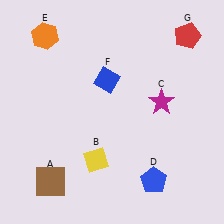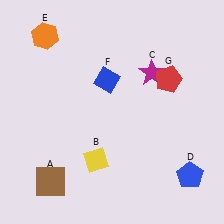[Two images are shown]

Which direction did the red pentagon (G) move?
The red pentagon (G) moved down.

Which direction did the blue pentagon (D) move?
The blue pentagon (D) moved right.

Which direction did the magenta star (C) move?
The magenta star (C) moved up.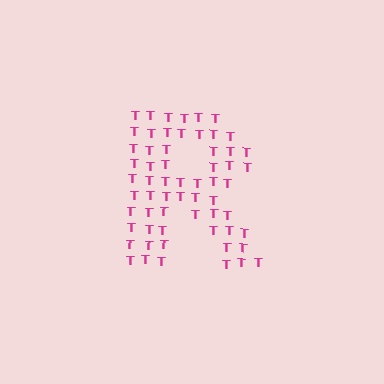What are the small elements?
The small elements are letter T's.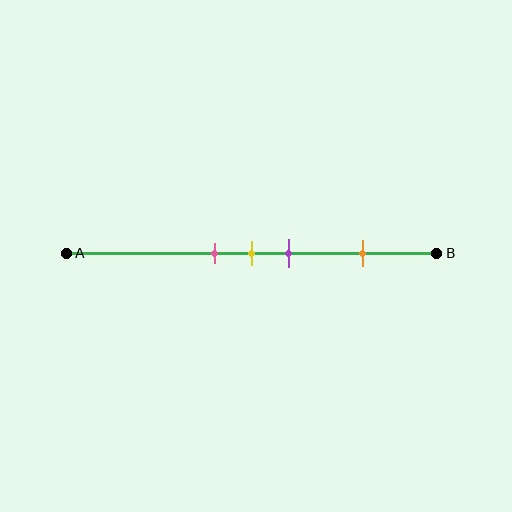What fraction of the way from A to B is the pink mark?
The pink mark is approximately 40% (0.4) of the way from A to B.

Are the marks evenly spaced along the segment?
No, the marks are not evenly spaced.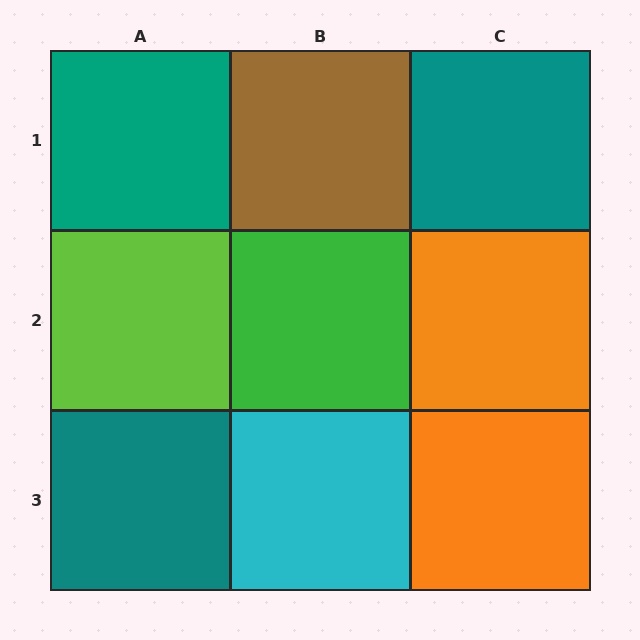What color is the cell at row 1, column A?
Teal.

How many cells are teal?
3 cells are teal.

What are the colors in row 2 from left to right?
Lime, green, orange.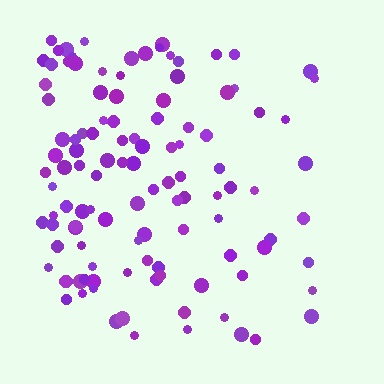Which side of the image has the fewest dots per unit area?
The right.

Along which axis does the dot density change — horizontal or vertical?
Horizontal.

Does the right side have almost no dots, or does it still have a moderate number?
Still a moderate number, just noticeably fewer than the left.